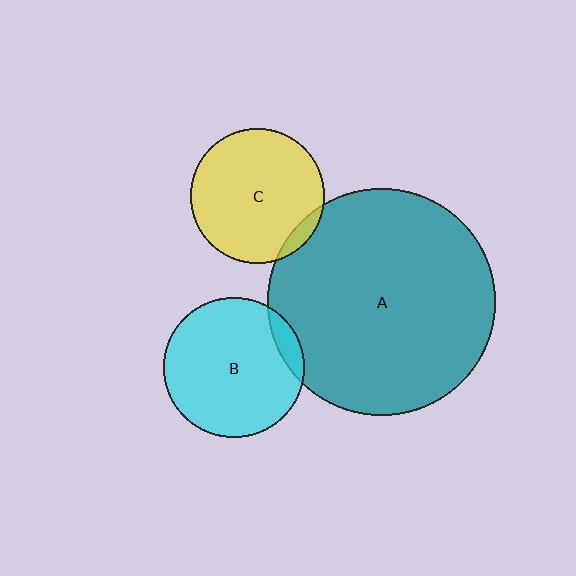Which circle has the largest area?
Circle A (teal).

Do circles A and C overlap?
Yes.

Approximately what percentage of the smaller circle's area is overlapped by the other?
Approximately 5%.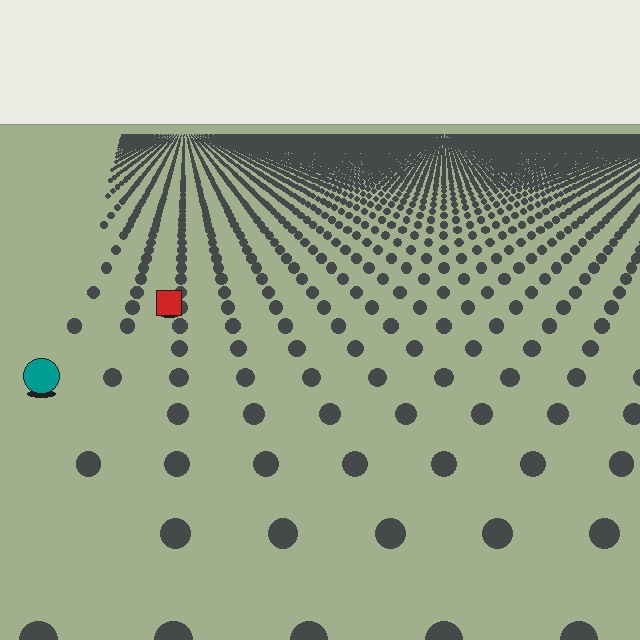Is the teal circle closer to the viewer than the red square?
Yes. The teal circle is closer — you can tell from the texture gradient: the ground texture is coarser near it.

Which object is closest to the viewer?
The teal circle is closest. The texture marks near it are larger and more spread out.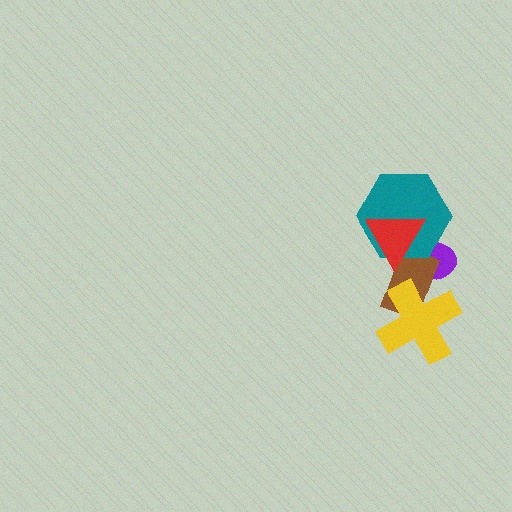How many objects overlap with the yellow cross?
2 objects overlap with the yellow cross.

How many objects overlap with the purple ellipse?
4 objects overlap with the purple ellipse.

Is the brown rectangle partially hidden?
Yes, it is partially covered by another shape.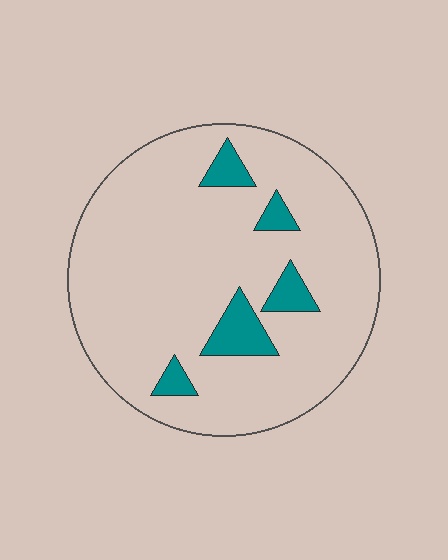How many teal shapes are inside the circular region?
5.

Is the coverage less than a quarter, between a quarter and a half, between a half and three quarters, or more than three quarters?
Less than a quarter.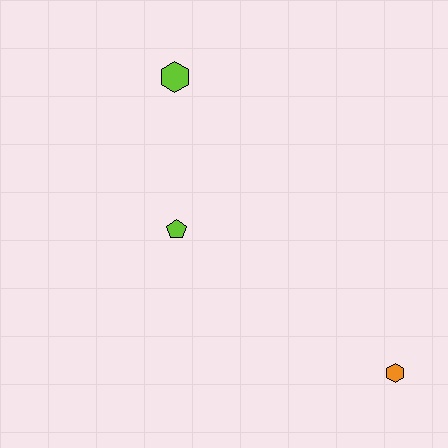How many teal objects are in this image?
There are no teal objects.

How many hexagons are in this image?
There are 2 hexagons.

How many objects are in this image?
There are 3 objects.